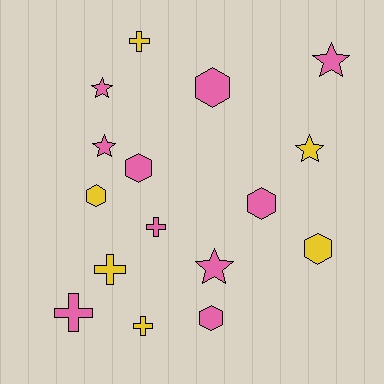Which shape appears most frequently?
Hexagon, with 6 objects.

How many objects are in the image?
There are 16 objects.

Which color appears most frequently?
Pink, with 10 objects.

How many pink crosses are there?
There are 2 pink crosses.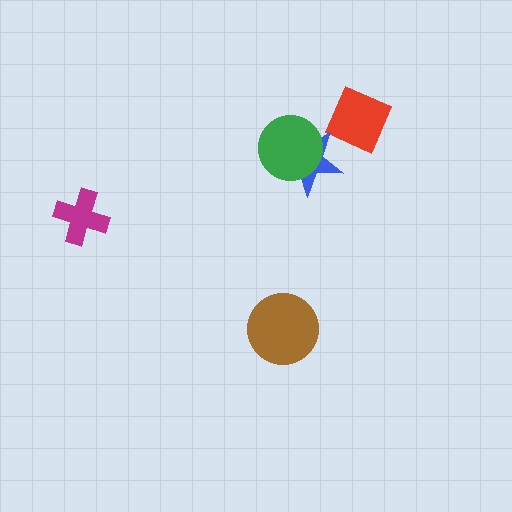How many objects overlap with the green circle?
1 object overlaps with the green circle.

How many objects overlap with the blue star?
2 objects overlap with the blue star.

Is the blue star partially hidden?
Yes, it is partially covered by another shape.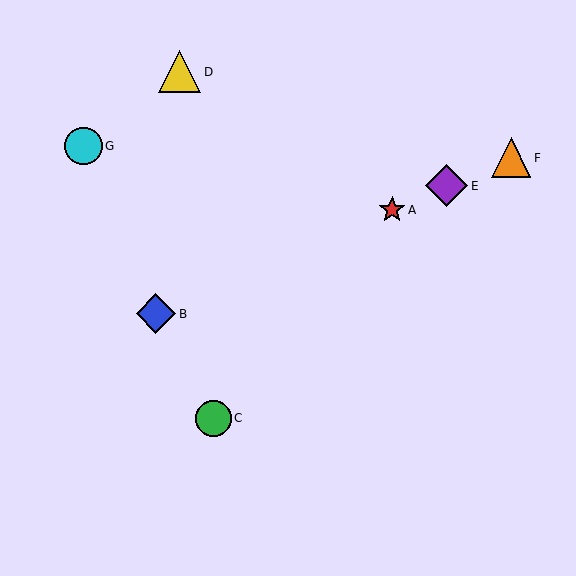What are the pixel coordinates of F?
Object F is at (511, 158).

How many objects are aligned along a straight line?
4 objects (A, B, E, F) are aligned along a straight line.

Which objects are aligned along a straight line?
Objects A, B, E, F are aligned along a straight line.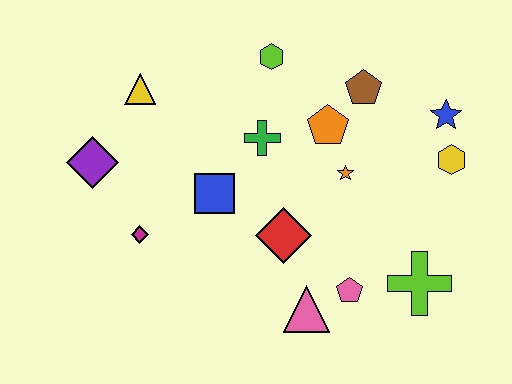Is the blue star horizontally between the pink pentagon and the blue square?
No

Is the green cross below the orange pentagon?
Yes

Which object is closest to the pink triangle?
The pink pentagon is closest to the pink triangle.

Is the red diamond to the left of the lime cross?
Yes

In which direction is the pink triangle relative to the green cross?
The pink triangle is below the green cross.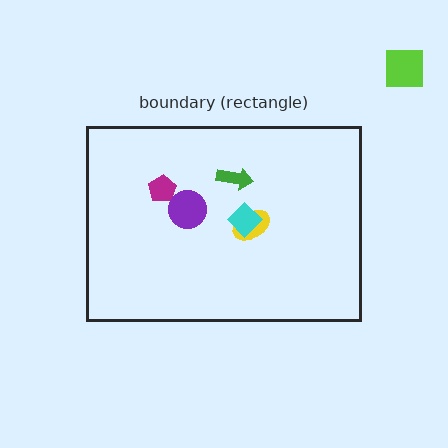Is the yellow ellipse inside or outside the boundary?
Inside.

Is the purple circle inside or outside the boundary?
Inside.